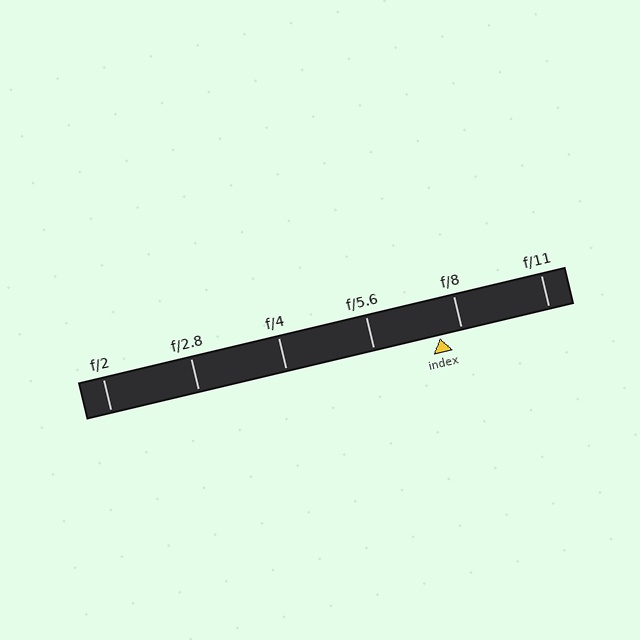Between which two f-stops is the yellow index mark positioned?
The index mark is between f/5.6 and f/8.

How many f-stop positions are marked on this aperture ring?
There are 6 f-stop positions marked.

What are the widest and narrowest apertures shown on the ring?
The widest aperture shown is f/2 and the narrowest is f/11.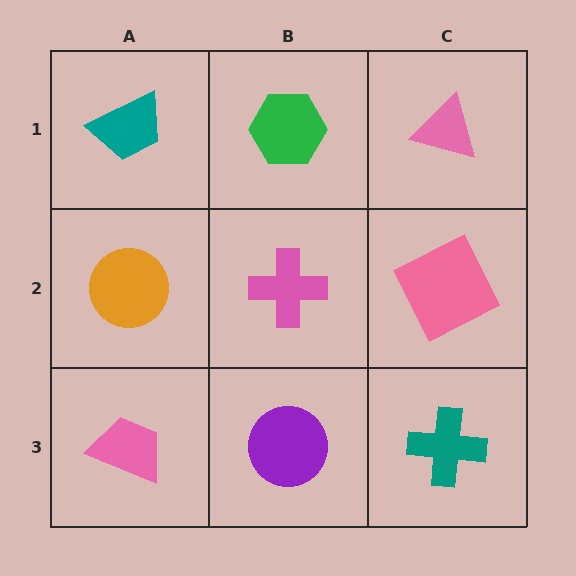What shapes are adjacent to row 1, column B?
A pink cross (row 2, column B), a teal trapezoid (row 1, column A), a pink triangle (row 1, column C).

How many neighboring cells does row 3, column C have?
2.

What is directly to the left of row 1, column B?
A teal trapezoid.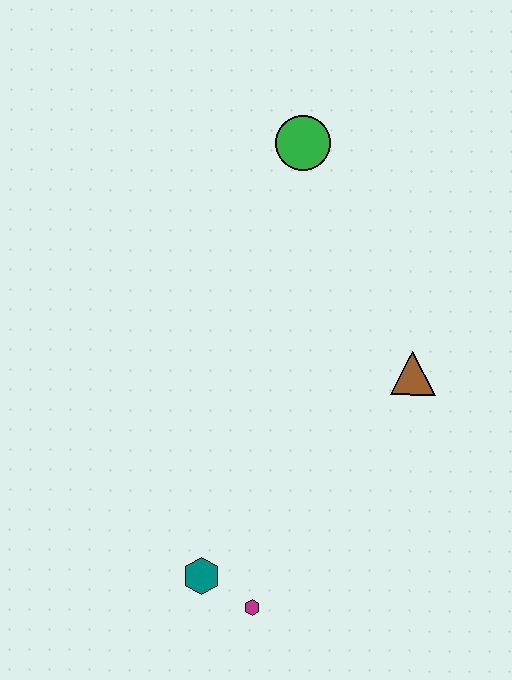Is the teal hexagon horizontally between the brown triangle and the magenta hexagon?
No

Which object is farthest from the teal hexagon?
The green circle is farthest from the teal hexagon.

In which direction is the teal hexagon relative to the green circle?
The teal hexagon is below the green circle.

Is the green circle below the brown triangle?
No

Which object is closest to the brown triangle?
The green circle is closest to the brown triangle.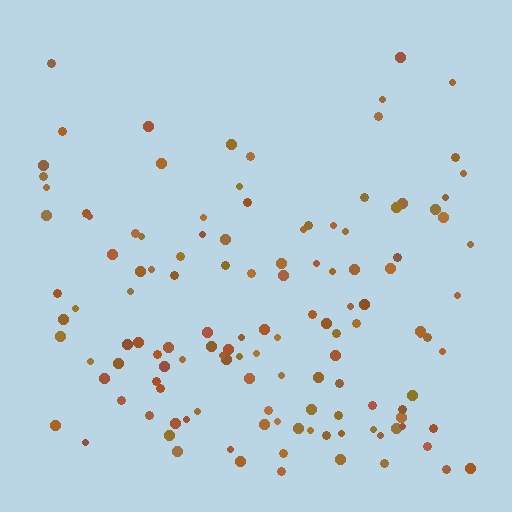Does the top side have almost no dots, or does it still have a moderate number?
Still a moderate number, just noticeably fewer than the bottom.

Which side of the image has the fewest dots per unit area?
The top.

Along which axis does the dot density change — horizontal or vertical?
Vertical.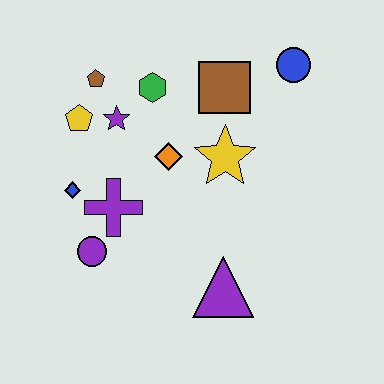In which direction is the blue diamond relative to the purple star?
The blue diamond is below the purple star.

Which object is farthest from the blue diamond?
The blue circle is farthest from the blue diamond.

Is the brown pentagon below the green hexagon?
No